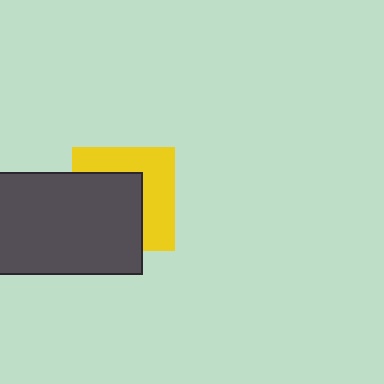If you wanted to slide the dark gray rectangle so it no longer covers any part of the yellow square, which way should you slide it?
Slide it toward the lower-left — that is the most direct way to separate the two shapes.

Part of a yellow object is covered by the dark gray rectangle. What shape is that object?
It is a square.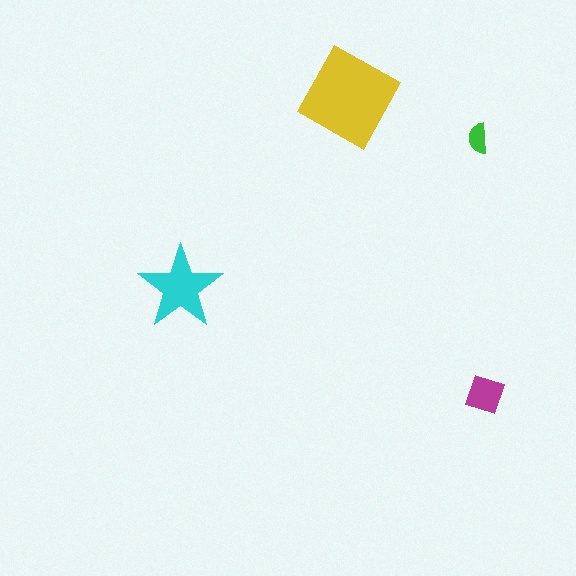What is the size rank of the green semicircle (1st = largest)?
4th.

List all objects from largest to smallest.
The yellow diamond, the cyan star, the magenta square, the green semicircle.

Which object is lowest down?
The magenta square is bottommost.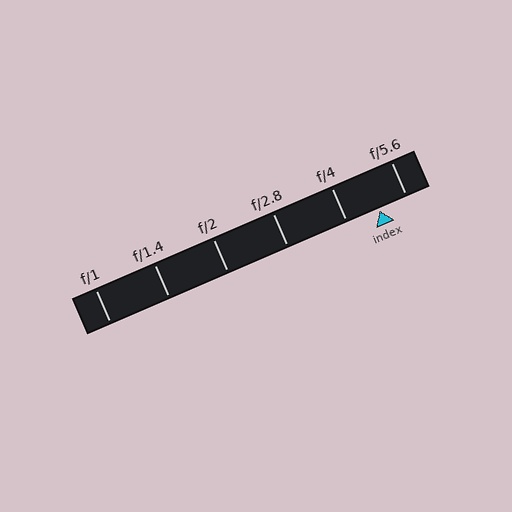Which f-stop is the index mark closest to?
The index mark is closest to f/5.6.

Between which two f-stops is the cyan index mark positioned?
The index mark is between f/4 and f/5.6.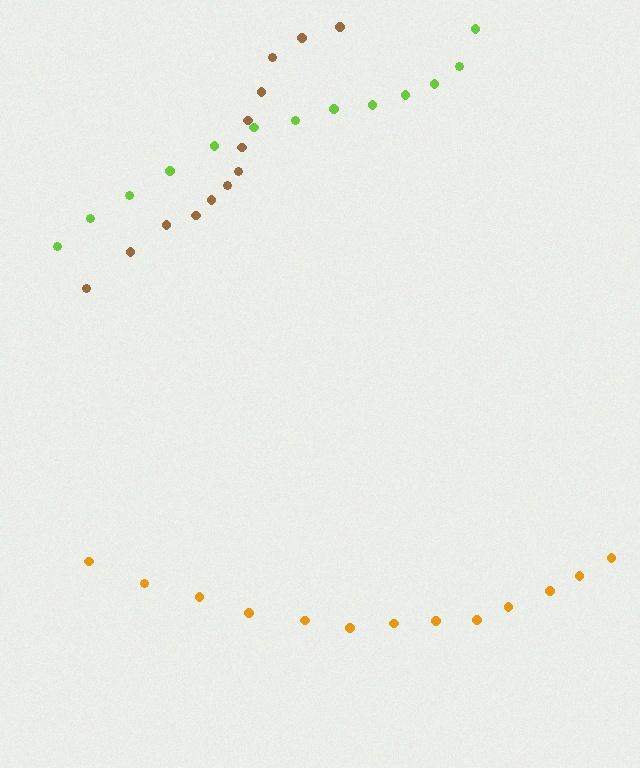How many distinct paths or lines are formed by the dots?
There are 3 distinct paths.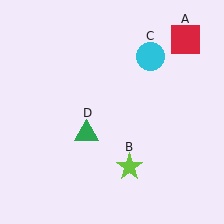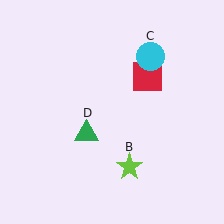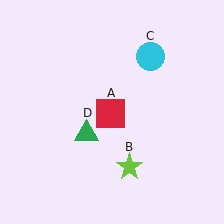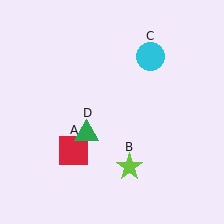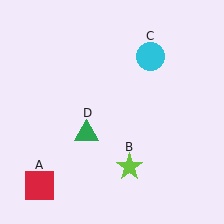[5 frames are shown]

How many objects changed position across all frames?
1 object changed position: red square (object A).